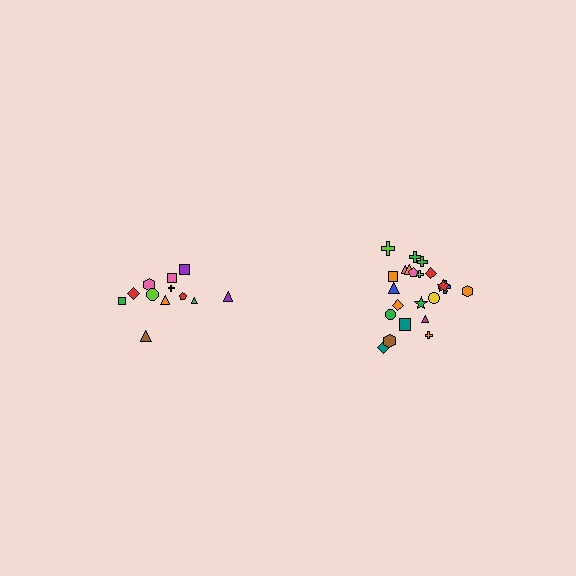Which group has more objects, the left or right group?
The right group.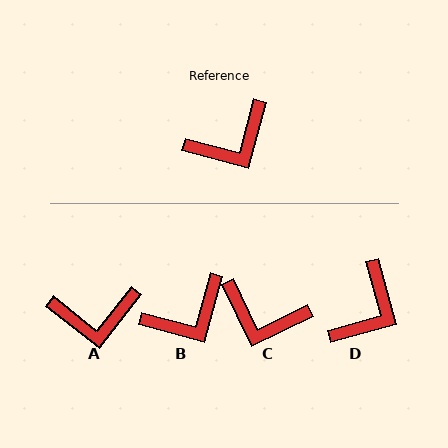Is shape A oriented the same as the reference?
No, it is off by about 23 degrees.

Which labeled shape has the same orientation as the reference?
B.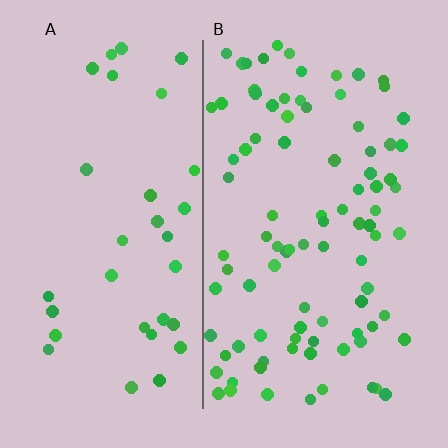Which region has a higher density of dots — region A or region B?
B (the right).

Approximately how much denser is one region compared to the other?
Approximately 2.7× — region B over region A.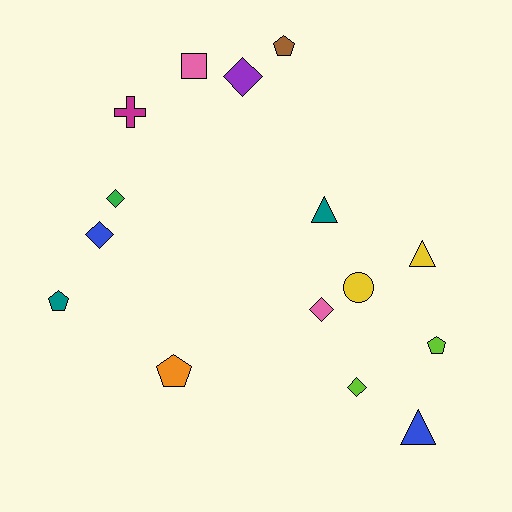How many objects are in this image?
There are 15 objects.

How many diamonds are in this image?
There are 5 diamonds.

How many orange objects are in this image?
There is 1 orange object.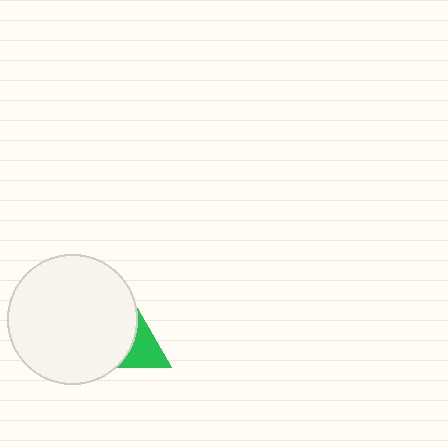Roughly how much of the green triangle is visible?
A small part of it is visible (roughly 31%).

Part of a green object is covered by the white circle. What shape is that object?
It is a triangle.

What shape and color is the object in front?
The object in front is a white circle.